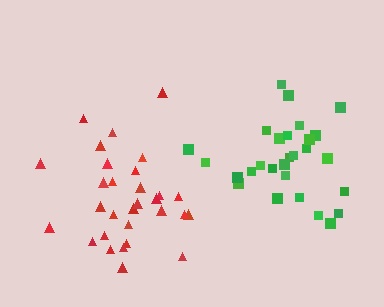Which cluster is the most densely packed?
Red.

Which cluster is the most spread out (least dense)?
Green.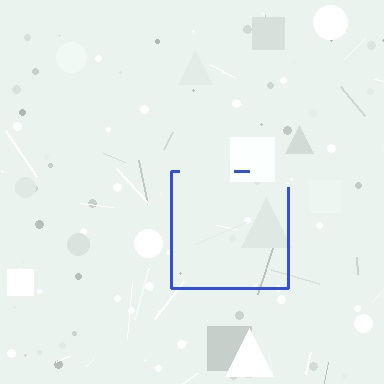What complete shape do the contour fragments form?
The contour fragments form a square.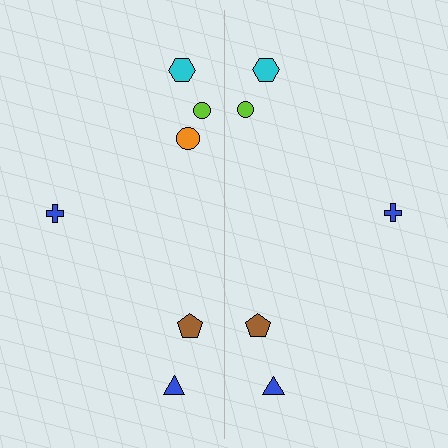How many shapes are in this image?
There are 11 shapes in this image.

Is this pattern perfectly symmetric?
No, the pattern is not perfectly symmetric. A orange circle is missing from the right side.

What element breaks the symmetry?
A orange circle is missing from the right side.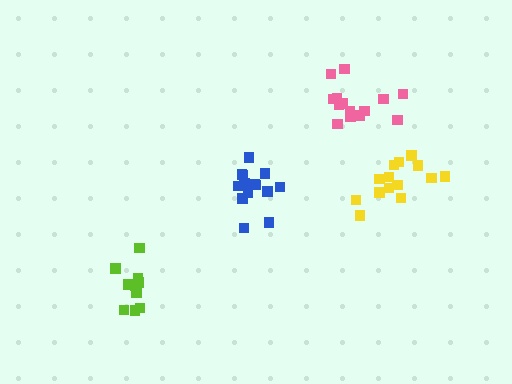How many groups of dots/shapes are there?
There are 4 groups.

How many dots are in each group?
Group 1: 10 dots, Group 2: 14 dots, Group 3: 14 dots, Group 4: 14 dots (52 total).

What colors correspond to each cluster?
The clusters are colored: lime, pink, blue, yellow.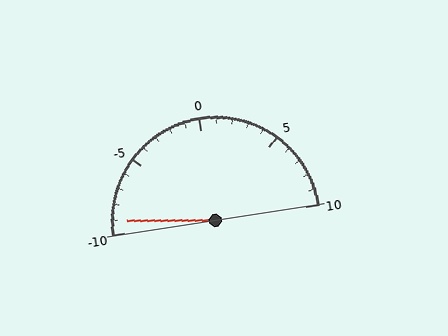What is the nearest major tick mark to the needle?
The nearest major tick mark is -10.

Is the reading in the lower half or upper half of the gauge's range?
The reading is in the lower half of the range (-10 to 10).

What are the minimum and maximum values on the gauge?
The gauge ranges from -10 to 10.